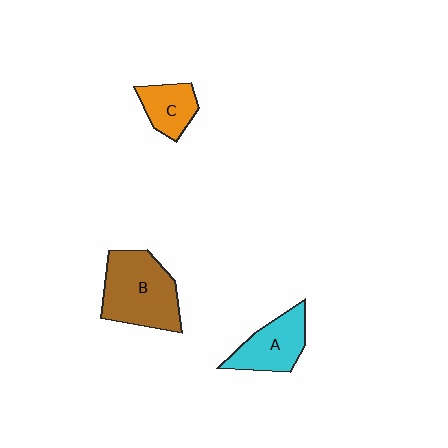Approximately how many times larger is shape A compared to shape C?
Approximately 1.4 times.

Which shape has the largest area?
Shape B (brown).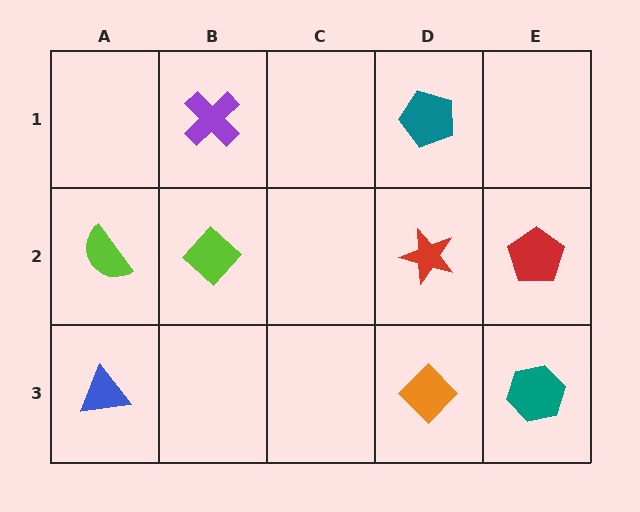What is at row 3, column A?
A blue triangle.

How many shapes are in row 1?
2 shapes.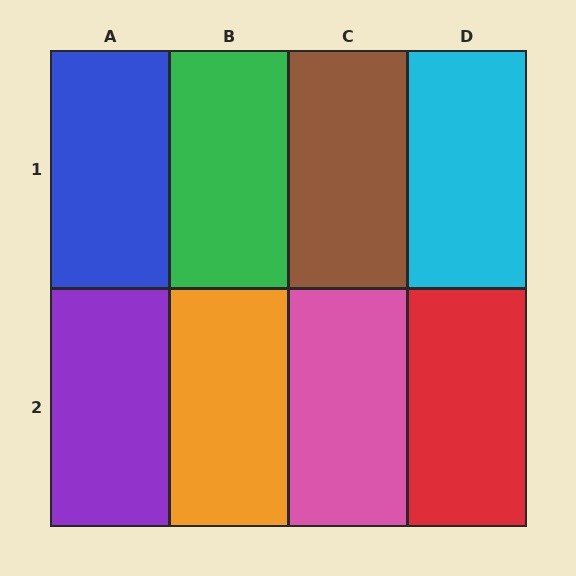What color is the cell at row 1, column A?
Blue.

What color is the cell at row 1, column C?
Brown.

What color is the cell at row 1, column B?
Green.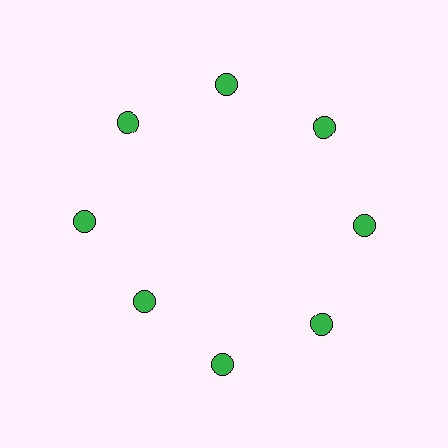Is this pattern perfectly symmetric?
No. The 8 green circles are arranged in a ring, but one element near the 8 o'clock position is pulled inward toward the center, breaking the 8-fold rotational symmetry.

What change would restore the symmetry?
The symmetry would be restored by moving it outward, back onto the ring so that all 8 circles sit at equal angles and equal distance from the center.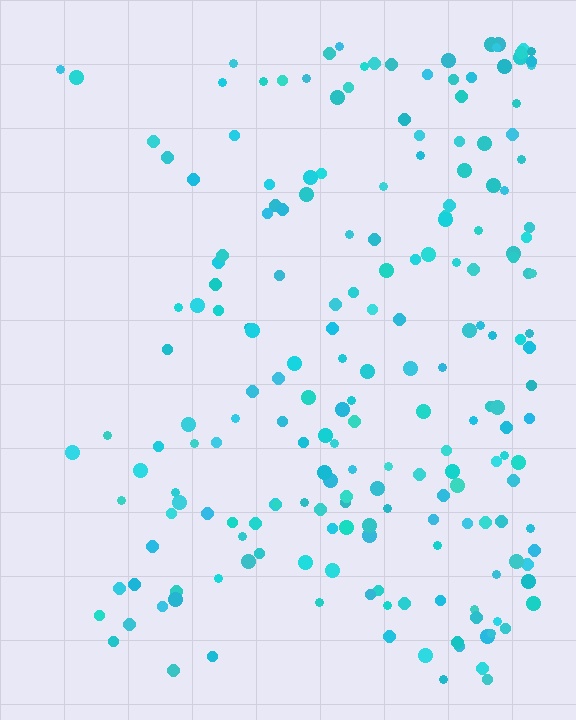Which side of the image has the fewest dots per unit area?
The left.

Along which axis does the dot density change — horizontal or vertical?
Horizontal.